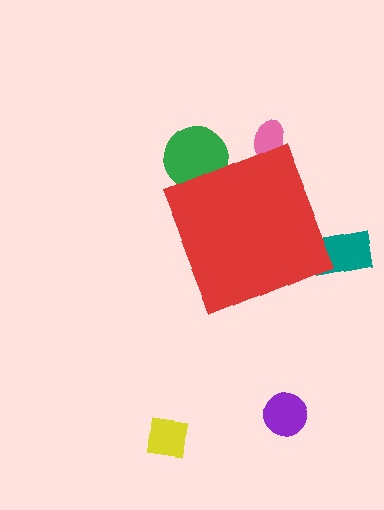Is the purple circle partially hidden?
No, the purple circle is fully visible.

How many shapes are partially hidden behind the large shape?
3 shapes are partially hidden.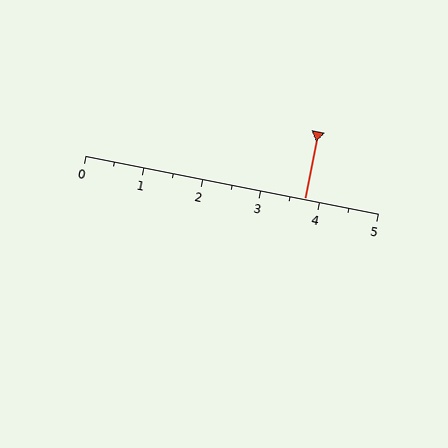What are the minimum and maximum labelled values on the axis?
The axis runs from 0 to 5.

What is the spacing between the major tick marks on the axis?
The major ticks are spaced 1 apart.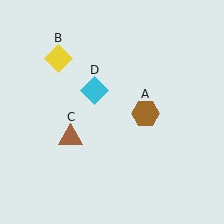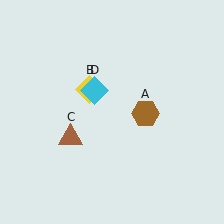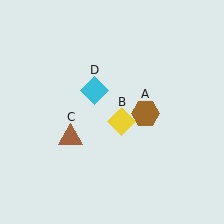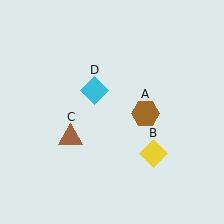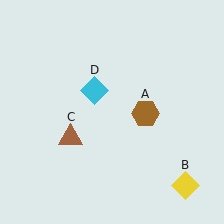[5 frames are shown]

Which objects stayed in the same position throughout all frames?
Brown hexagon (object A) and brown triangle (object C) and cyan diamond (object D) remained stationary.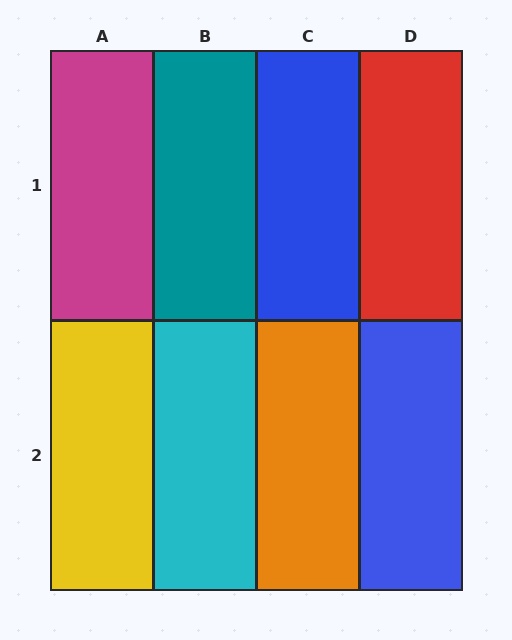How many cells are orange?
1 cell is orange.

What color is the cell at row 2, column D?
Blue.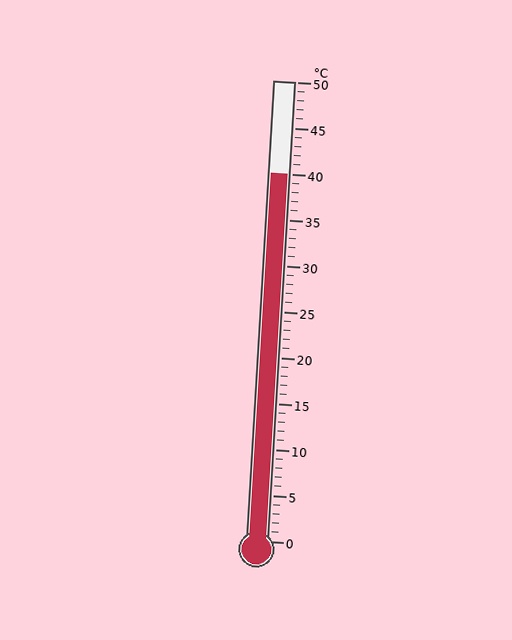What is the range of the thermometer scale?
The thermometer scale ranges from 0°C to 50°C.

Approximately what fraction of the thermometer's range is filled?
The thermometer is filled to approximately 80% of its range.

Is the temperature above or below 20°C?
The temperature is above 20°C.